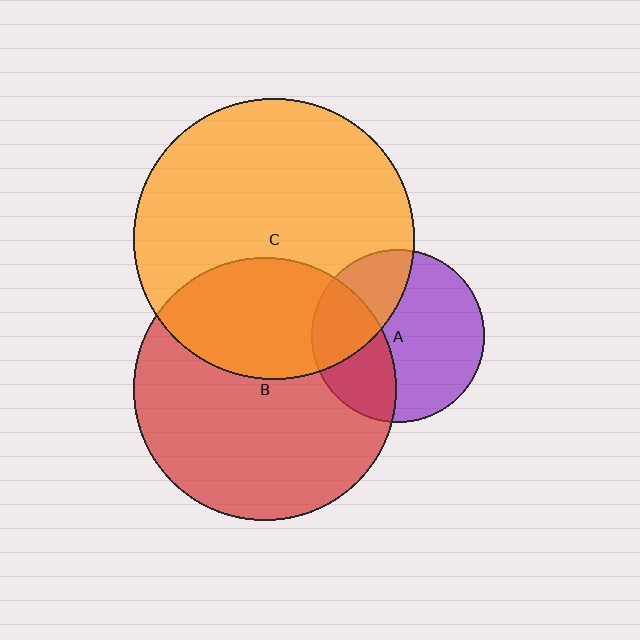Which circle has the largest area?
Circle C (orange).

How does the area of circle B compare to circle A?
Approximately 2.3 times.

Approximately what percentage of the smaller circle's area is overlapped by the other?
Approximately 35%.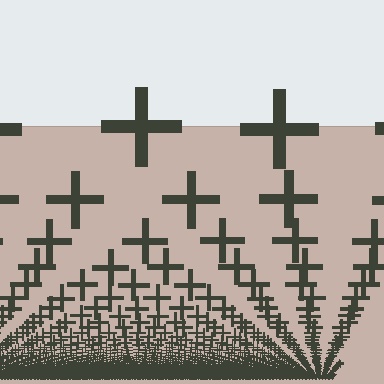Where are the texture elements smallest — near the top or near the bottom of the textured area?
Near the bottom.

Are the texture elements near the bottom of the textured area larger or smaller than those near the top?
Smaller. The gradient is inverted — elements near the bottom are smaller and denser.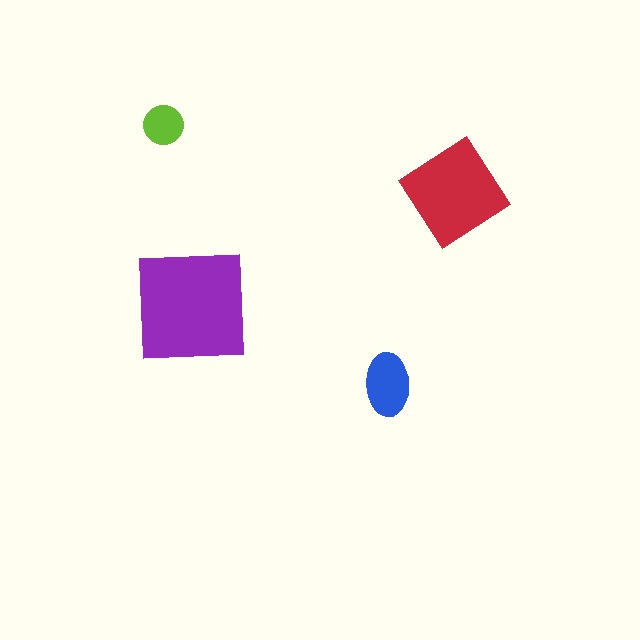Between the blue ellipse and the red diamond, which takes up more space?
The red diamond.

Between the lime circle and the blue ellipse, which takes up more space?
The blue ellipse.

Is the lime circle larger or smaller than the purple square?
Smaller.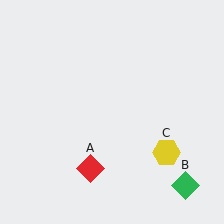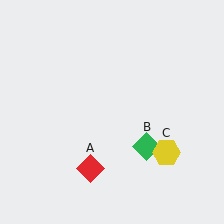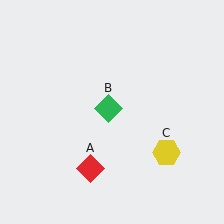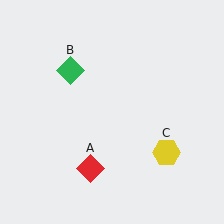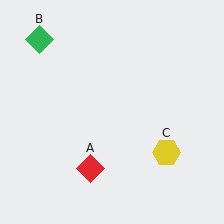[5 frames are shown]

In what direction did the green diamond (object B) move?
The green diamond (object B) moved up and to the left.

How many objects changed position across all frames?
1 object changed position: green diamond (object B).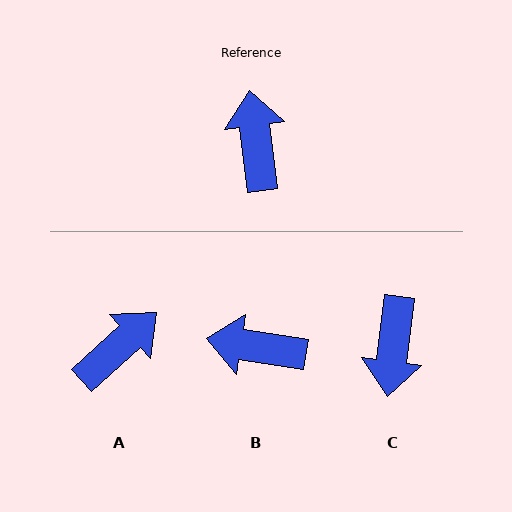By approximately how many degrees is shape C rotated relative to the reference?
Approximately 166 degrees counter-clockwise.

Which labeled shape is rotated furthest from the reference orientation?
C, about 166 degrees away.